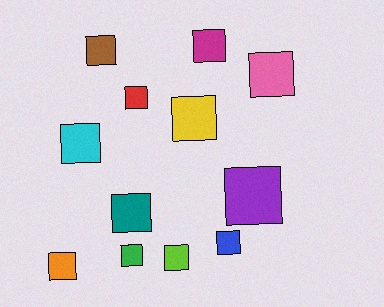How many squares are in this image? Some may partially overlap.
There are 12 squares.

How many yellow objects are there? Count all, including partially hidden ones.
There is 1 yellow object.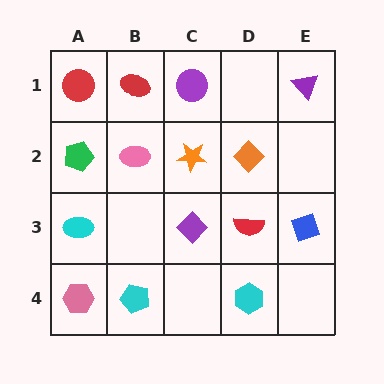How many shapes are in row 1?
4 shapes.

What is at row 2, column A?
A green pentagon.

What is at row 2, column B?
A pink ellipse.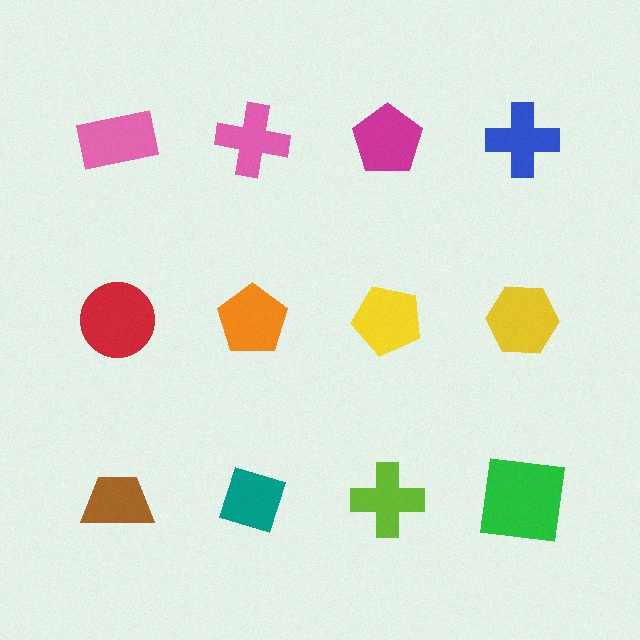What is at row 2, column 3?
A yellow pentagon.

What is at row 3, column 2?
A teal diamond.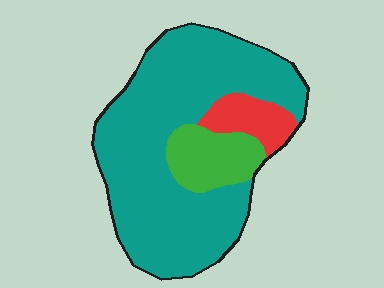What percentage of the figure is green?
Green takes up less than a quarter of the figure.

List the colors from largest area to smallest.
From largest to smallest: teal, green, red.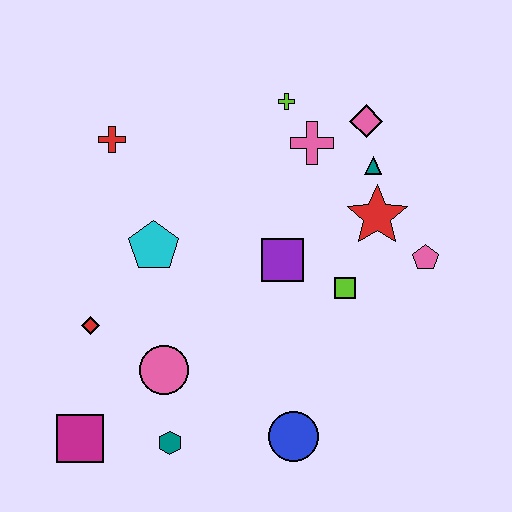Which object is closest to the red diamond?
The pink circle is closest to the red diamond.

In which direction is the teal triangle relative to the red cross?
The teal triangle is to the right of the red cross.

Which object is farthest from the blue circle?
The red cross is farthest from the blue circle.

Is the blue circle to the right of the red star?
No